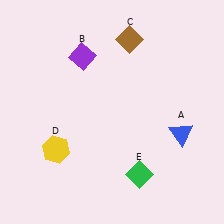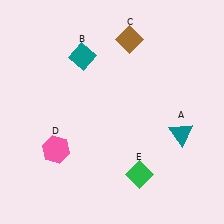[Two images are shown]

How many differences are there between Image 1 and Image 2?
There are 3 differences between the two images.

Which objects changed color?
A changed from blue to teal. B changed from purple to teal. D changed from yellow to pink.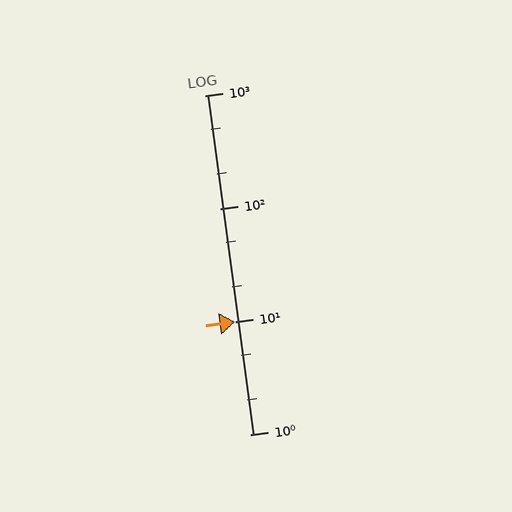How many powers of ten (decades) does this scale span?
The scale spans 3 decades, from 1 to 1000.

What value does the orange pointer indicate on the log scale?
The pointer indicates approximately 10.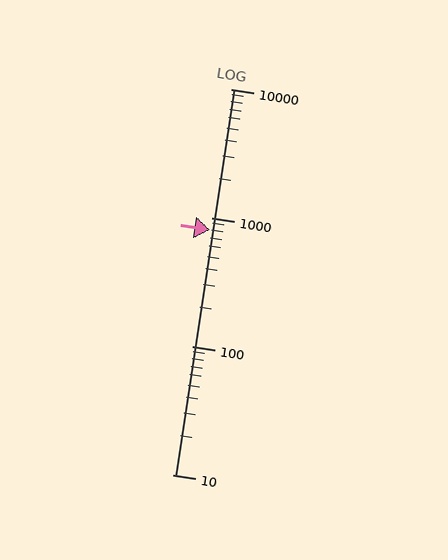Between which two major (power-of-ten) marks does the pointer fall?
The pointer is between 100 and 1000.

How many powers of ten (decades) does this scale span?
The scale spans 3 decades, from 10 to 10000.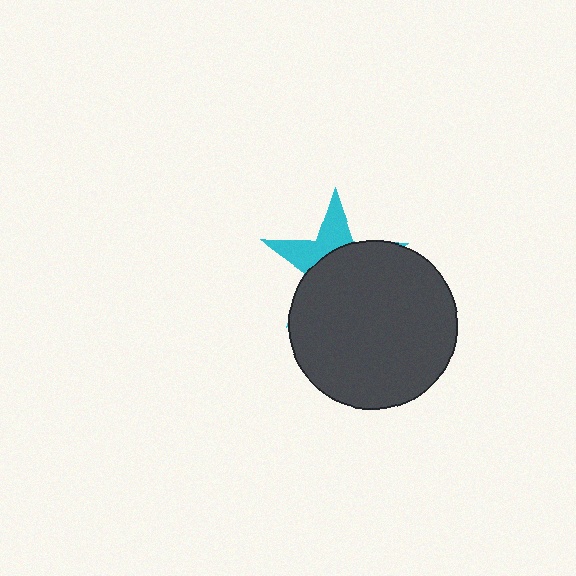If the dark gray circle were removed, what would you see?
You would see the complete cyan star.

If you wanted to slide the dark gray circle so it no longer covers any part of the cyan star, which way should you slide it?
Slide it down — that is the most direct way to separate the two shapes.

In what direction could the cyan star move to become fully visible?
The cyan star could move up. That would shift it out from behind the dark gray circle entirely.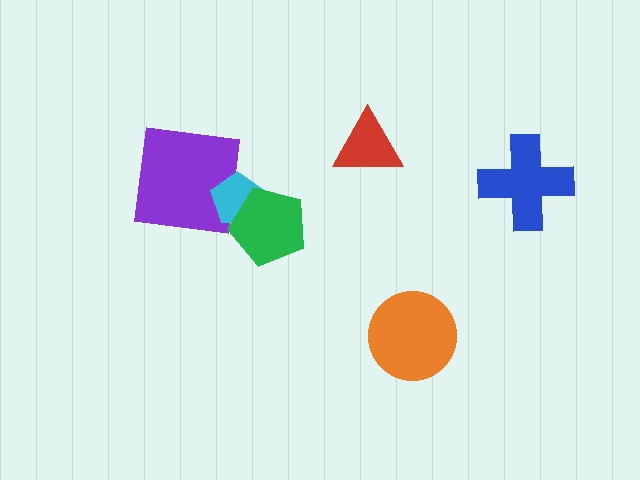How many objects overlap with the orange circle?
0 objects overlap with the orange circle.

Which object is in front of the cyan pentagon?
The green pentagon is in front of the cyan pentagon.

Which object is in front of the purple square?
The cyan pentagon is in front of the purple square.